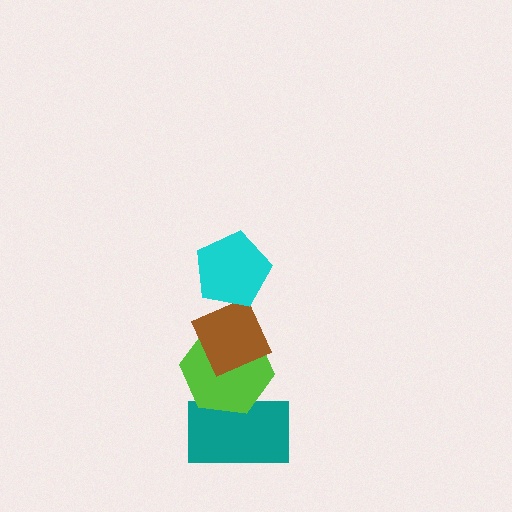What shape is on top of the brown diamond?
The cyan pentagon is on top of the brown diamond.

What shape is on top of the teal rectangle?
The lime hexagon is on top of the teal rectangle.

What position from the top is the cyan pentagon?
The cyan pentagon is 1st from the top.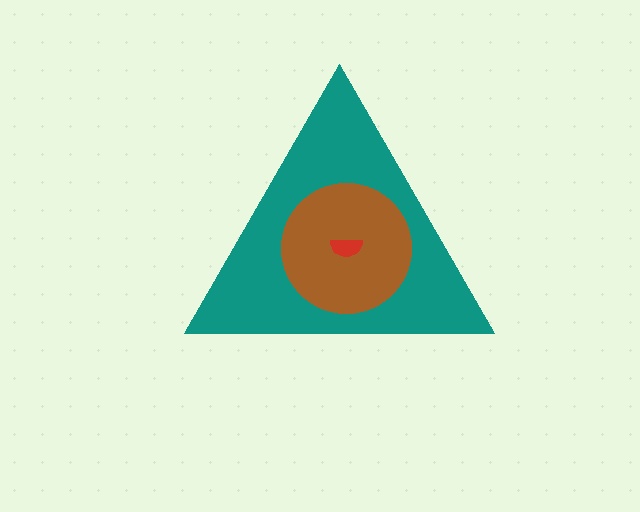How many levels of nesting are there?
3.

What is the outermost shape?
The teal triangle.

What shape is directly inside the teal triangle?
The brown circle.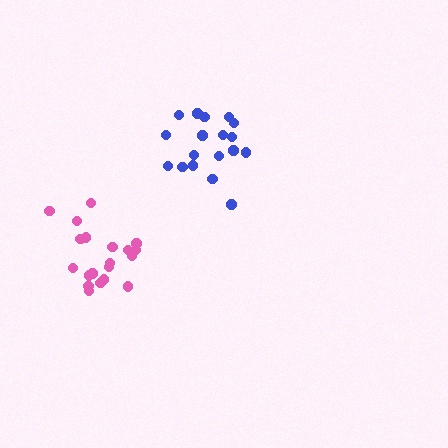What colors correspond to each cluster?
The clusters are colored: pink, blue.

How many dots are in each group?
Group 1: 20 dots, Group 2: 18 dots (38 total).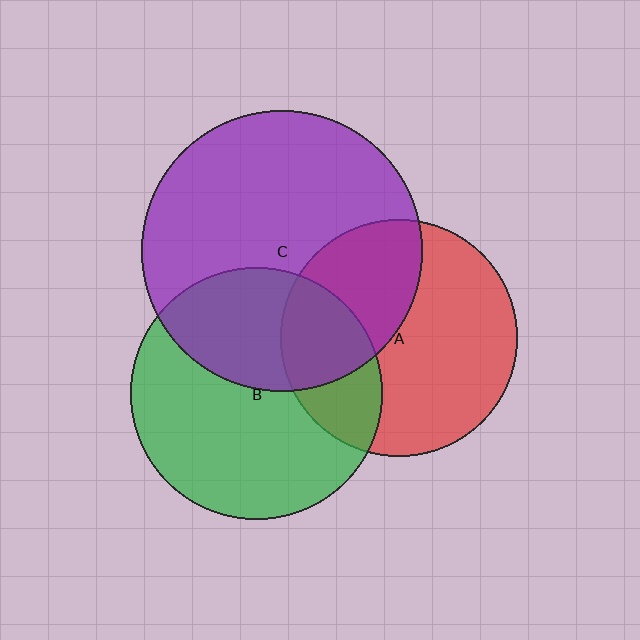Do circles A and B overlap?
Yes.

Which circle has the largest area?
Circle C (purple).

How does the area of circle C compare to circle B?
Approximately 1.2 times.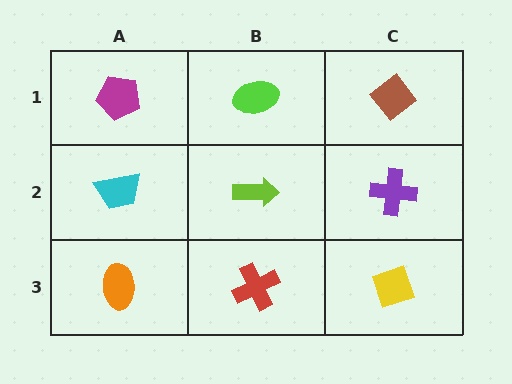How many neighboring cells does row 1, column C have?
2.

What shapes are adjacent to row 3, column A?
A cyan trapezoid (row 2, column A), a red cross (row 3, column B).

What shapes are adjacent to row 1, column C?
A purple cross (row 2, column C), a lime ellipse (row 1, column B).